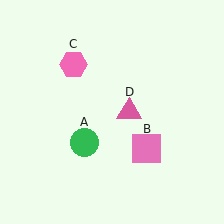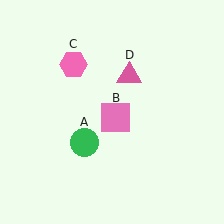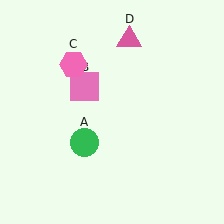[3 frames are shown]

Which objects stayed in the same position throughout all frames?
Green circle (object A) and pink hexagon (object C) remained stationary.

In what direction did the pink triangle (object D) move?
The pink triangle (object D) moved up.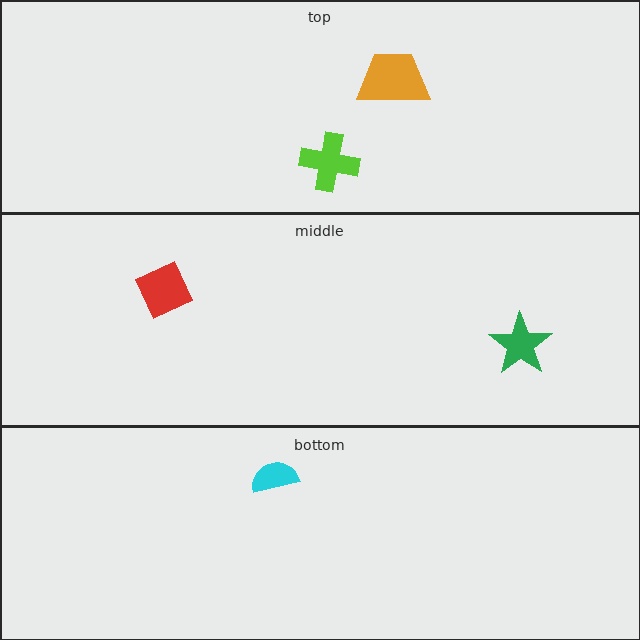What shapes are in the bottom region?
The cyan semicircle.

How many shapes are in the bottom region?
1.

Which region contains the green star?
The middle region.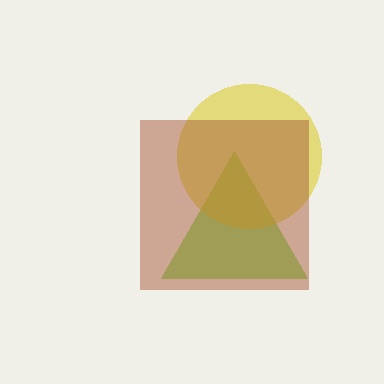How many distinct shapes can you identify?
There are 3 distinct shapes: a lime triangle, a yellow circle, a brown square.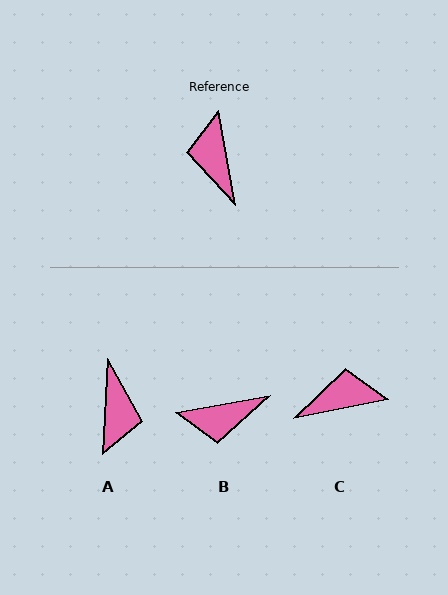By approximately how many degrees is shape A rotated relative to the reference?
Approximately 167 degrees counter-clockwise.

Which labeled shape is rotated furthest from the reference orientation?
A, about 167 degrees away.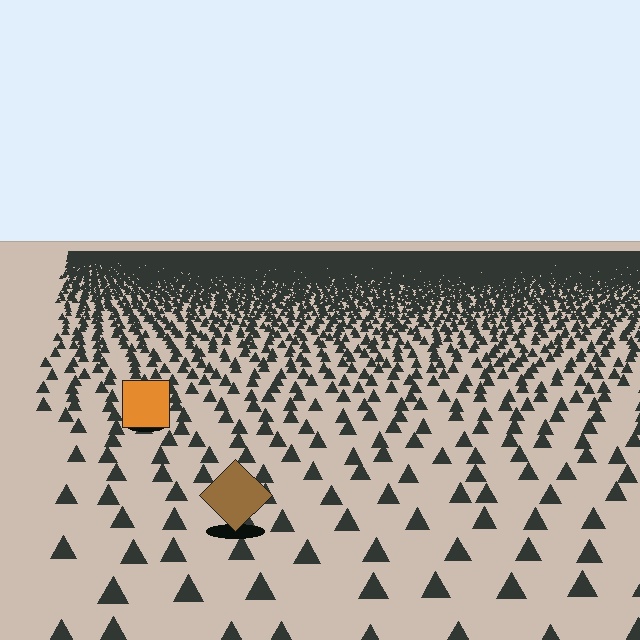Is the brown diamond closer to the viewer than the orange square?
Yes. The brown diamond is closer — you can tell from the texture gradient: the ground texture is coarser near it.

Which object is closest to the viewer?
The brown diamond is closest. The texture marks near it are larger and more spread out.